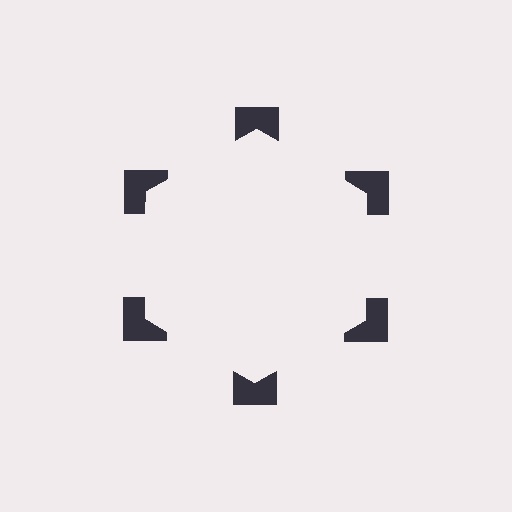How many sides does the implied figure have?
6 sides.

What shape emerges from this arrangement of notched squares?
An illusory hexagon — its edges are inferred from the aligned wedge cuts in the notched squares, not physically drawn.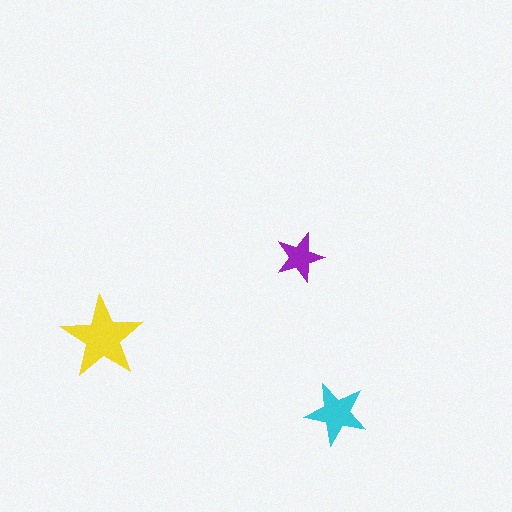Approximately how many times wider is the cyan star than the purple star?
About 1.5 times wider.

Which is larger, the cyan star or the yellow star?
The yellow one.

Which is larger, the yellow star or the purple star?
The yellow one.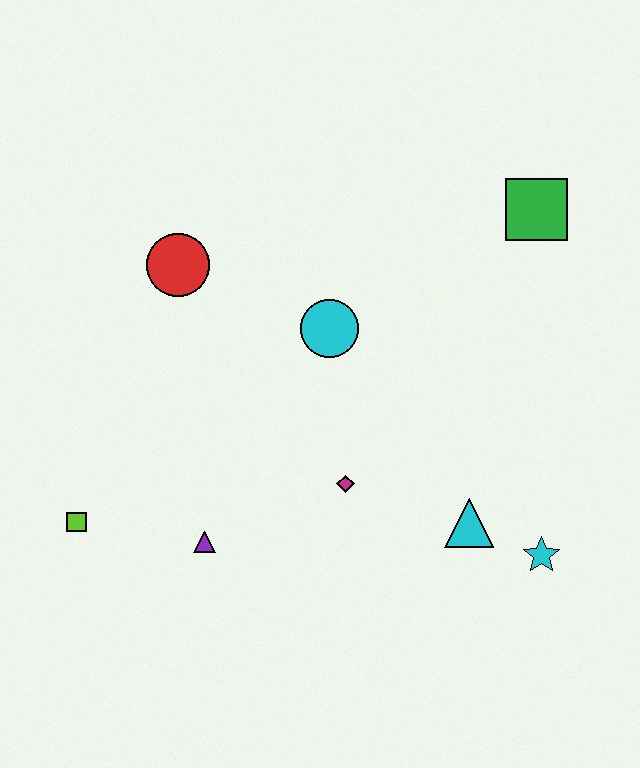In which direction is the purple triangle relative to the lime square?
The purple triangle is to the right of the lime square.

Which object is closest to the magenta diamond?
The cyan triangle is closest to the magenta diamond.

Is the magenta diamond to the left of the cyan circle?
No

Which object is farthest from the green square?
The lime square is farthest from the green square.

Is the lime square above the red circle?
No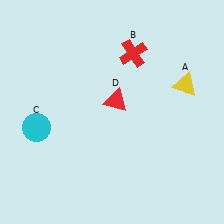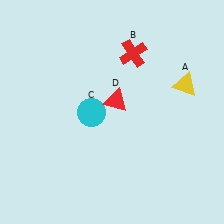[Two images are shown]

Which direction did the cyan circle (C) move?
The cyan circle (C) moved right.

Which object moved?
The cyan circle (C) moved right.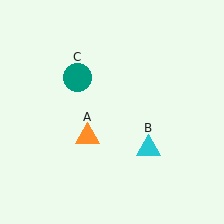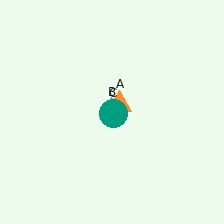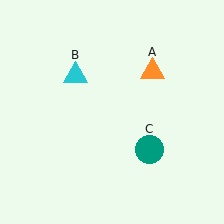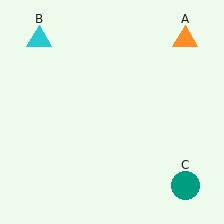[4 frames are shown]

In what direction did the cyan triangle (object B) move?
The cyan triangle (object B) moved up and to the left.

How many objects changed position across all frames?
3 objects changed position: orange triangle (object A), cyan triangle (object B), teal circle (object C).